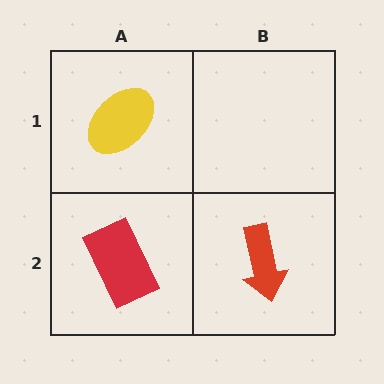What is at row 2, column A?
A red rectangle.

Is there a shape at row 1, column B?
No, that cell is empty.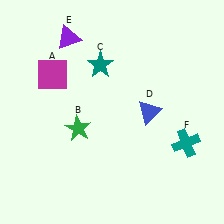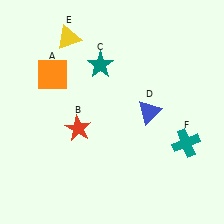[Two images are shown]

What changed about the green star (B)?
In Image 1, B is green. In Image 2, it changed to red.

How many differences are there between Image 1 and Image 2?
There are 3 differences between the two images.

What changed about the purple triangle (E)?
In Image 1, E is purple. In Image 2, it changed to yellow.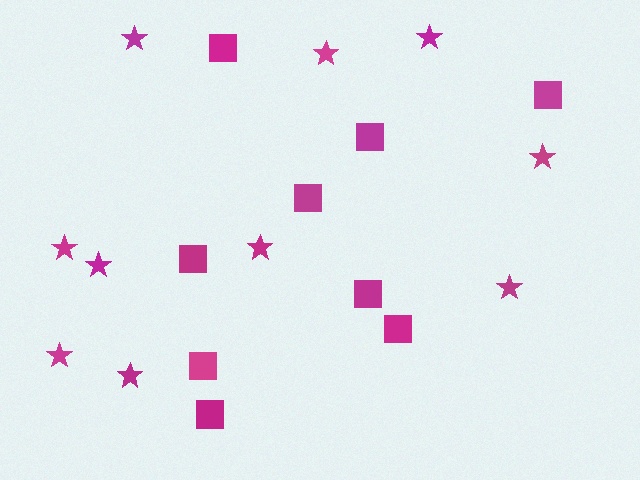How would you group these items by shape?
There are 2 groups: one group of stars (10) and one group of squares (9).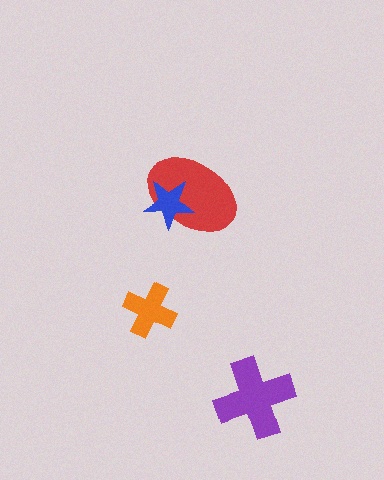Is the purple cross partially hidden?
No, no other shape covers it.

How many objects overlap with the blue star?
1 object overlaps with the blue star.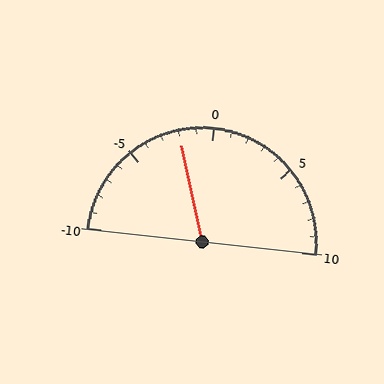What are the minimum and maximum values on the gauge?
The gauge ranges from -10 to 10.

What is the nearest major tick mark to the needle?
The nearest major tick mark is 0.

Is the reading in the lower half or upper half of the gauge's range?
The reading is in the lower half of the range (-10 to 10).